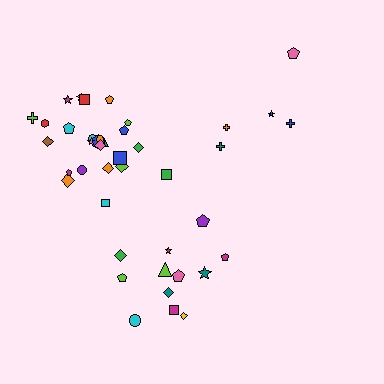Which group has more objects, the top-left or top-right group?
The top-left group.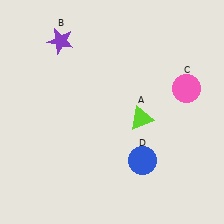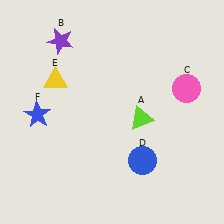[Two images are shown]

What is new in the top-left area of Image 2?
A yellow triangle (E) was added in the top-left area of Image 2.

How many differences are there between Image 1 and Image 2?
There are 2 differences between the two images.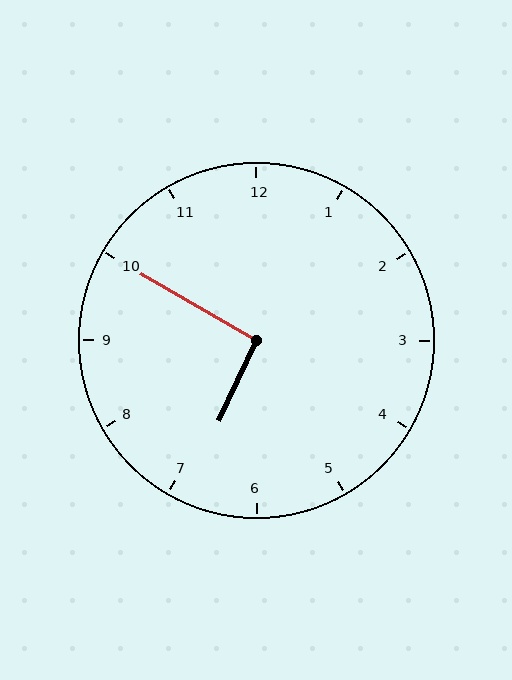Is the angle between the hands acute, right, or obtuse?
It is right.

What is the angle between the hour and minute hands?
Approximately 95 degrees.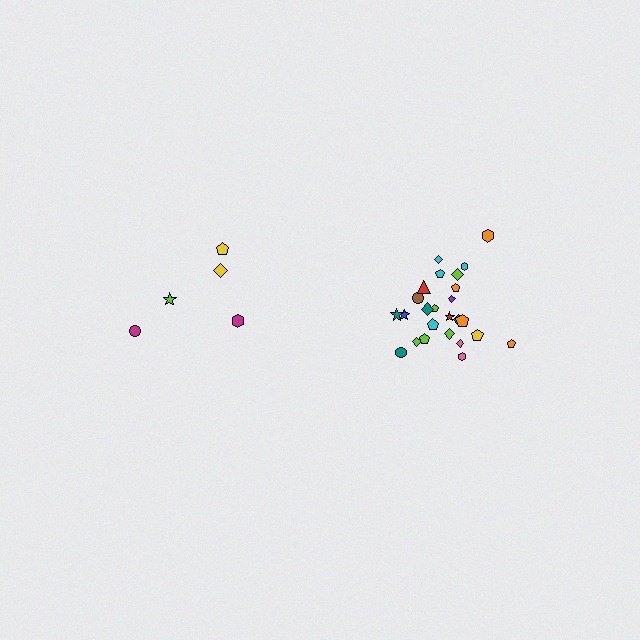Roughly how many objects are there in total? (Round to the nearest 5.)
Roughly 30 objects in total.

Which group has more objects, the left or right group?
The right group.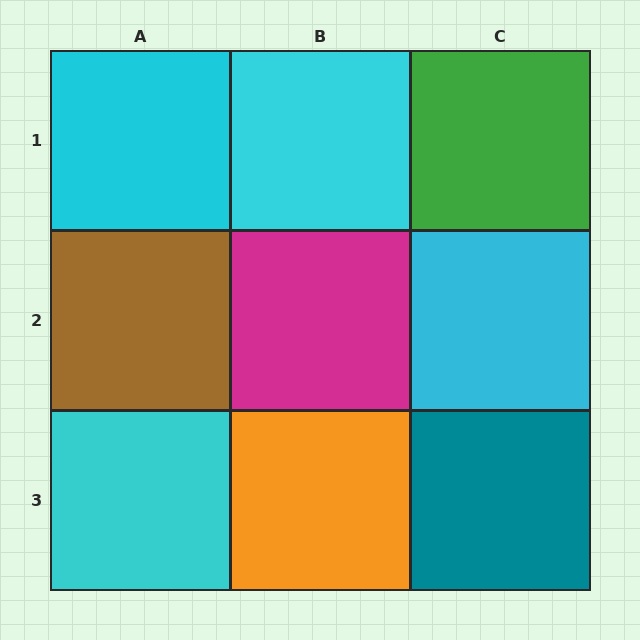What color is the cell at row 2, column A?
Brown.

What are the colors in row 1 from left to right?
Cyan, cyan, green.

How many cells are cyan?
4 cells are cyan.